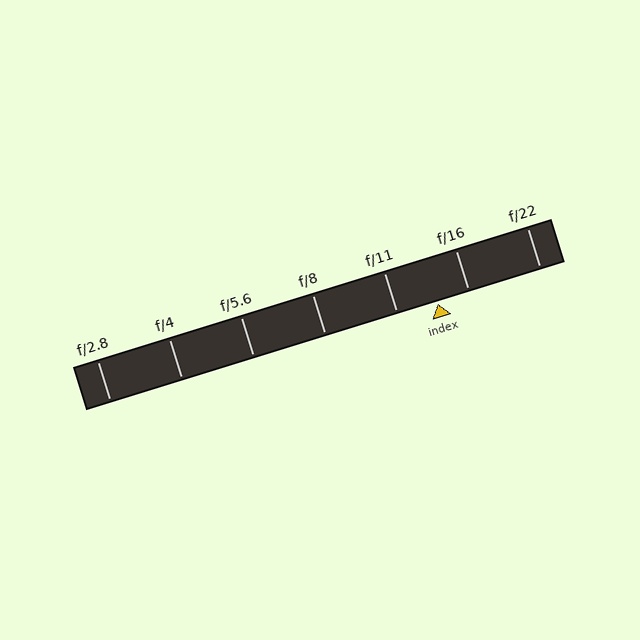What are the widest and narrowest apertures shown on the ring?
The widest aperture shown is f/2.8 and the narrowest is f/22.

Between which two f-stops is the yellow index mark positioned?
The index mark is between f/11 and f/16.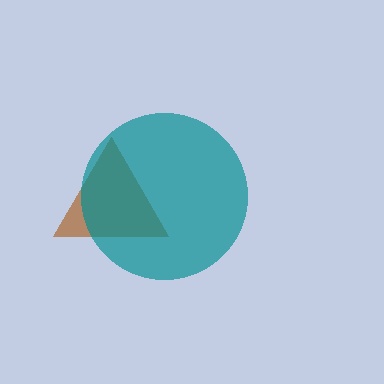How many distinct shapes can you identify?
There are 2 distinct shapes: a brown triangle, a teal circle.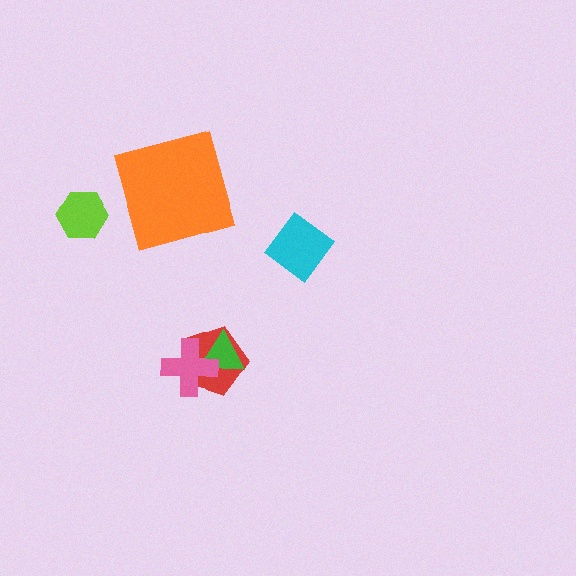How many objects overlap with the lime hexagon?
0 objects overlap with the lime hexagon.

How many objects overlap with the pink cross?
2 objects overlap with the pink cross.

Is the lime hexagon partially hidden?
No, no other shape covers it.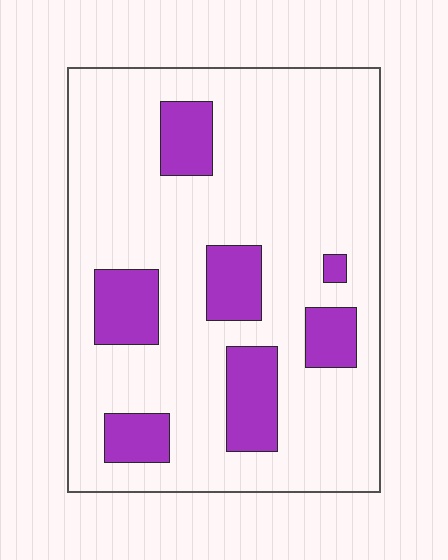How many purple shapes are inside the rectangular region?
7.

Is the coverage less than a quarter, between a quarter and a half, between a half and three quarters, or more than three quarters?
Less than a quarter.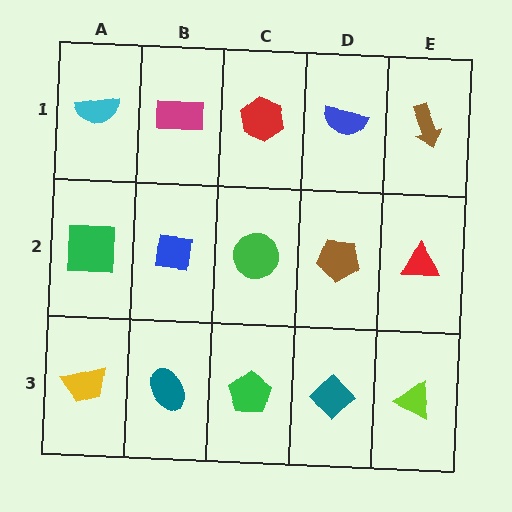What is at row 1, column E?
A brown arrow.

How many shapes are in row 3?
5 shapes.